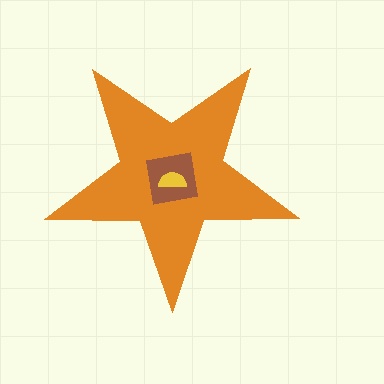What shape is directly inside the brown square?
The yellow semicircle.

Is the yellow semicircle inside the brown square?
Yes.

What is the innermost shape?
The yellow semicircle.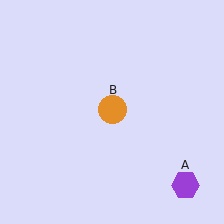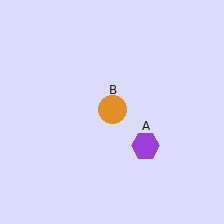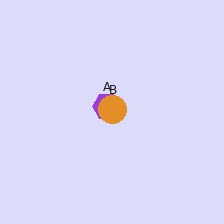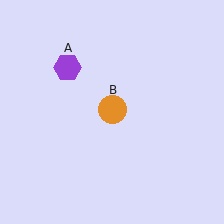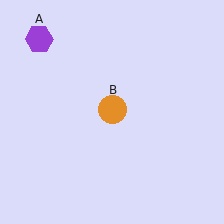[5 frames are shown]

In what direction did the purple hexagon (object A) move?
The purple hexagon (object A) moved up and to the left.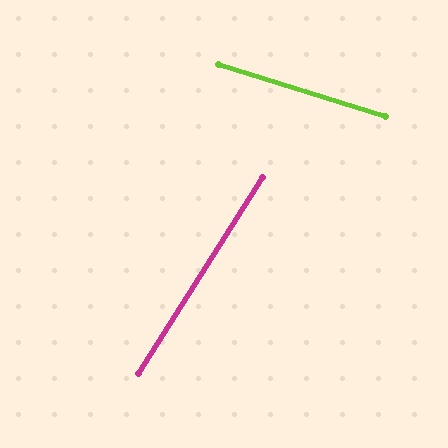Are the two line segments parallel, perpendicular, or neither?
Neither parallel nor perpendicular — they differ by about 75°.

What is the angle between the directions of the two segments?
Approximately 75 degrees.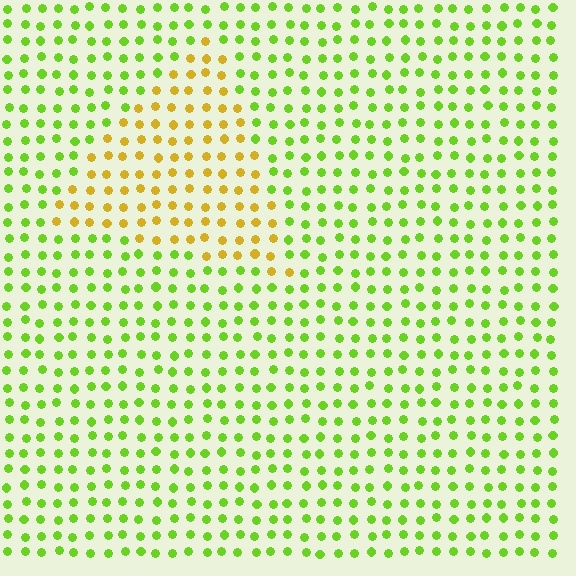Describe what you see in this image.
The image is filled with small lime elements in a uniform arrangement. A triangle-shaped region is visible where the elements are tinted to a slightly different hue, forming a subtle color boundary.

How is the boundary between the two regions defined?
The boundary is defined purely by a slight shift in hue (about 48 degrees). Spacing, size, and orientation are identical on both sides.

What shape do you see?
I see a triangle.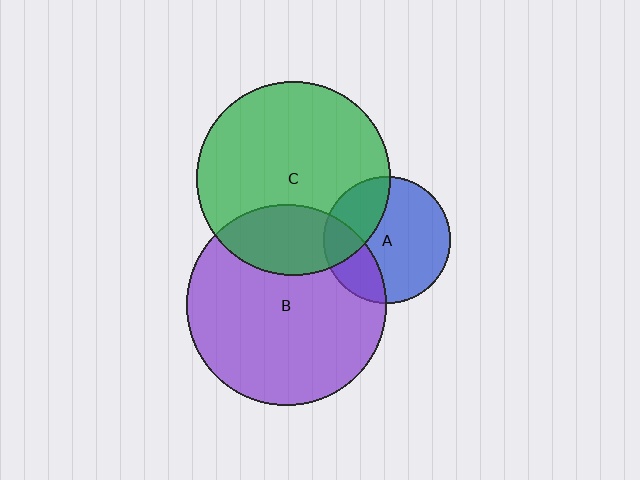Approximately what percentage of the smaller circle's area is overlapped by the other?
Approximately 30%.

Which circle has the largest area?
Circle B (purple).